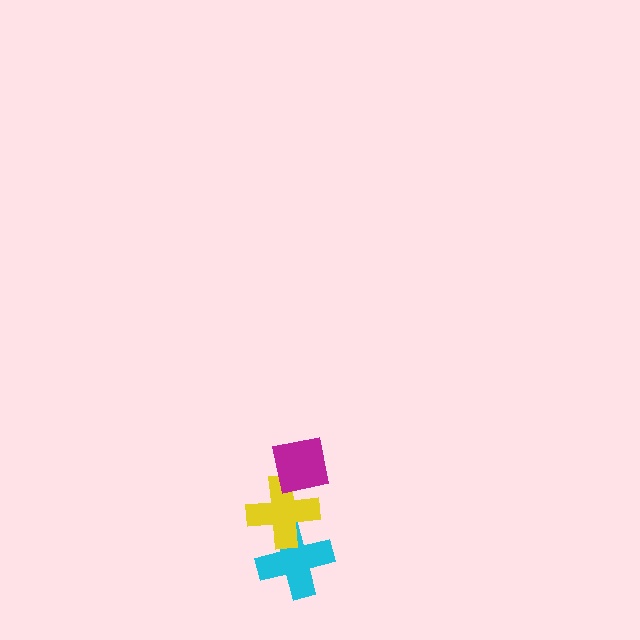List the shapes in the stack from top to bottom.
From top to bottom: the magenta square, the yellow cross, the cyan cross.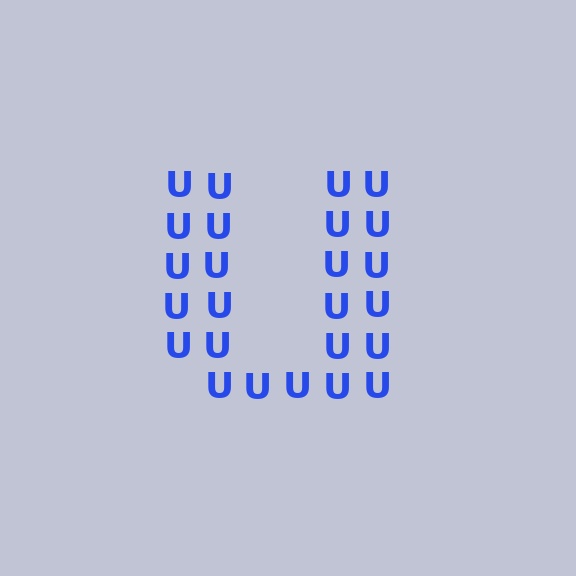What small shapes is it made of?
It is made of small letter U's.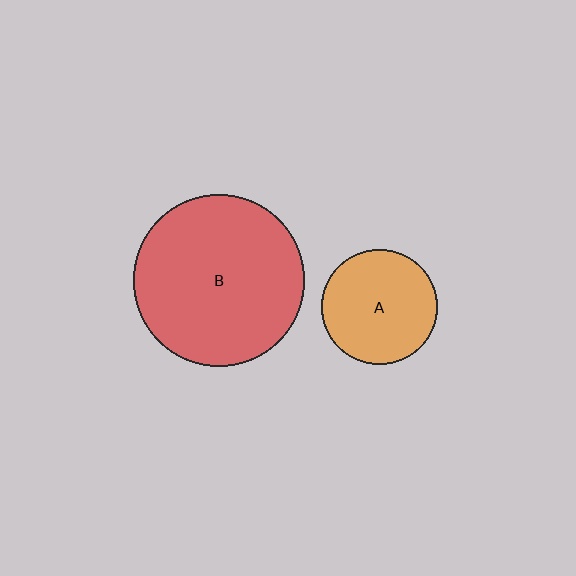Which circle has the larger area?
Circle B (red).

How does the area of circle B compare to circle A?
Approximately 2.2 times.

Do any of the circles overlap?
No, none of the circles overlap.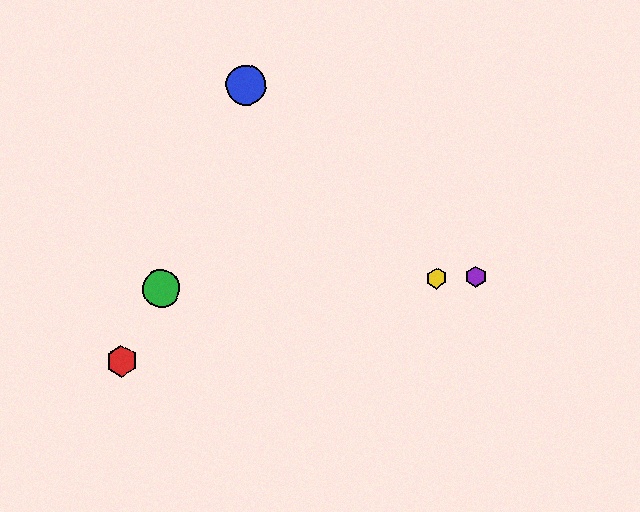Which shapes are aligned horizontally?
The green circle, the yellow hexagon, the purple hexagon are aligned horizontally.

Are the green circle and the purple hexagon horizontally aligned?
Yes, both are at y≈289.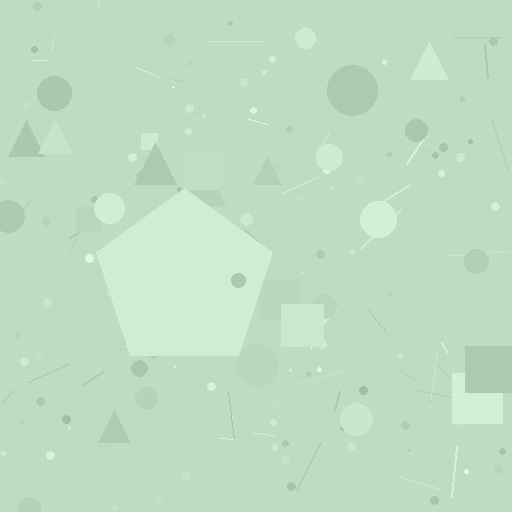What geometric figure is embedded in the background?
A pentagon is embedded in the background.